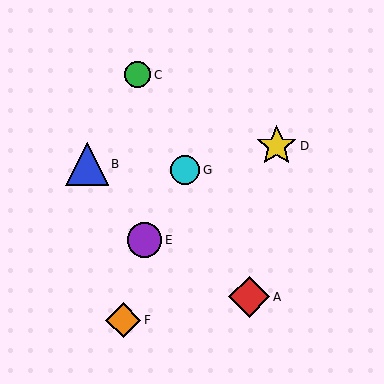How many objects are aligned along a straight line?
3 objects (A, C, G) are aligned along a straight line.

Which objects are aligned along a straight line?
Objects A, C, G are aligned along a straight line.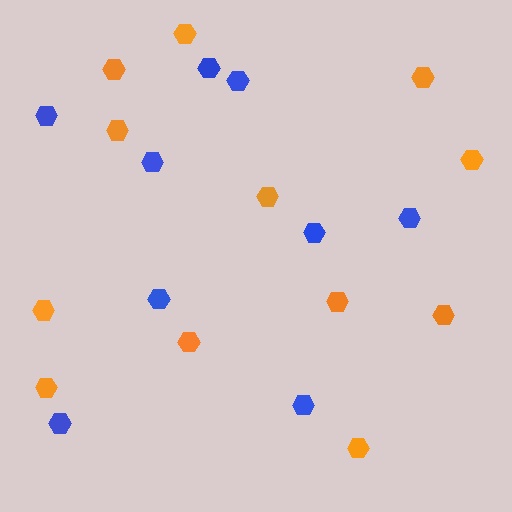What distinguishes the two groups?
There are 2 groups: one group of blue hexagons (9) and one group of orange hexagons (12).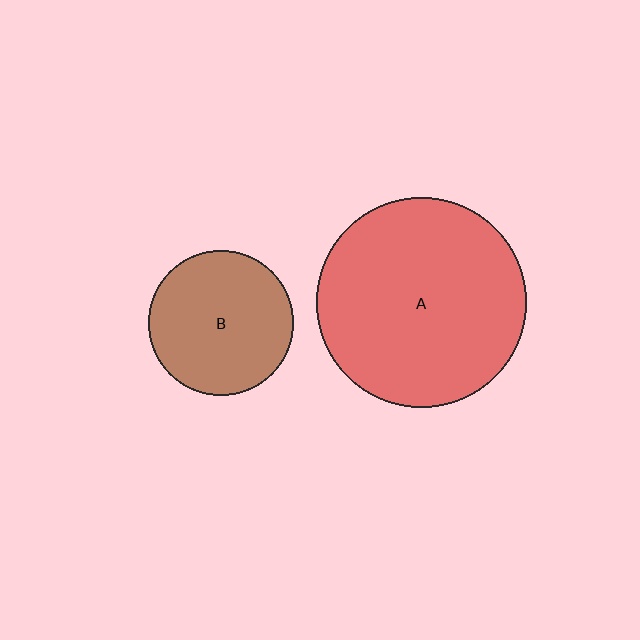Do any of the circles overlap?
No, none of the circles overlap.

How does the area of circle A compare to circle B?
Approximately 2.1 times.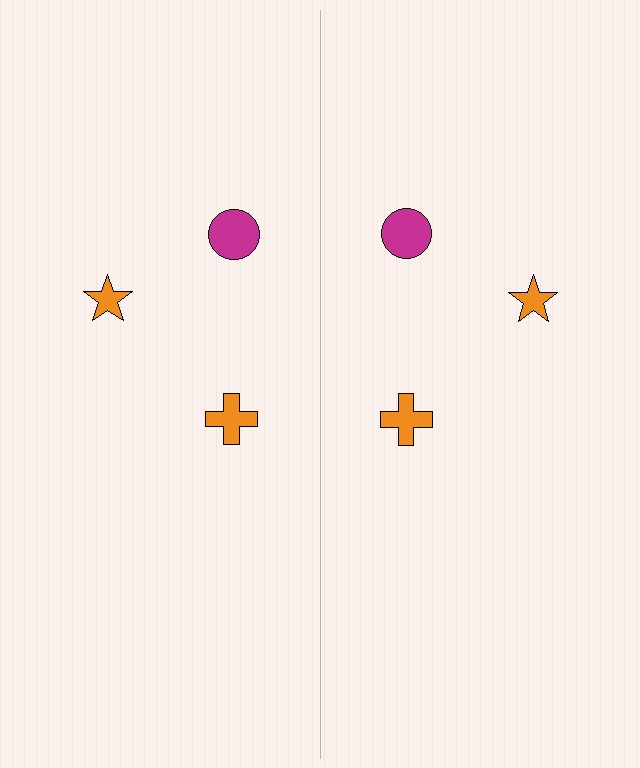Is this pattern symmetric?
Yes, this pattern has bilateral (reflection) symmetry.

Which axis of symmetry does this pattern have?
The pattern has a vertical axis of symmetry running through the center of the image.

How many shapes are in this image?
There are 6 shapes in this image.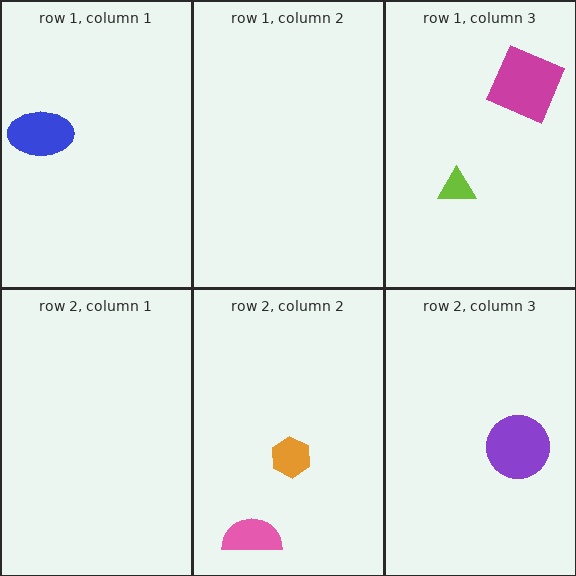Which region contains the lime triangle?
The row 1, column 3 region.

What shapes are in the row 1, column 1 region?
The blue ellipse.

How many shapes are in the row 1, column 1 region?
1.